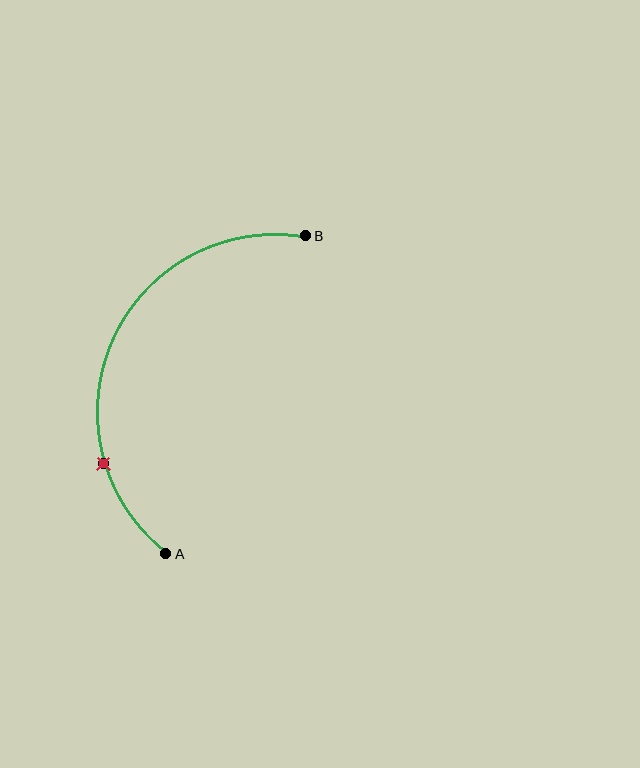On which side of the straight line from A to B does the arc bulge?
The arc bulges to the left of the straight line connecting A and B.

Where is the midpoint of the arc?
The arc midpoint is the point on the curve farthest from the straight line joining A and B. It sits to the left of that line.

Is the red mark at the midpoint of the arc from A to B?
No. The red mark lies on the arc but is closer to endpoint A. The arc midpoint would be at the point on the curve equidistant along the arc from both A and B.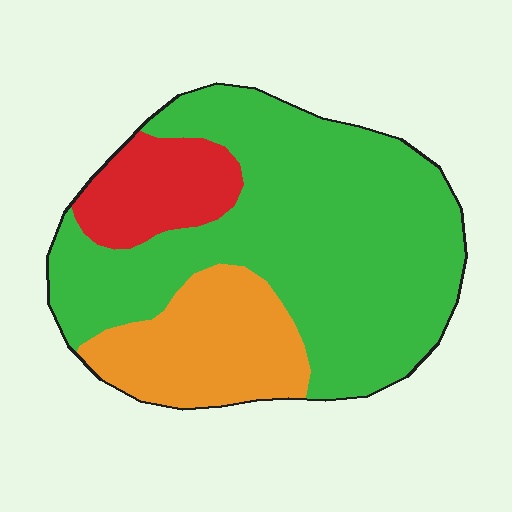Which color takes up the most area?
Green, at roughly 65%.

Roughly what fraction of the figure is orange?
Orange takes up about one fifth (1/5) of the figure.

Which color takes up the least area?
Red, at roughly 15%.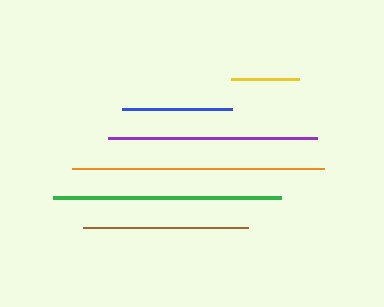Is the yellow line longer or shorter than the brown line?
The brown line is longer than the yellow line.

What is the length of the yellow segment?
The yellow segment is approximately 68 pixels long.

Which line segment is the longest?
The orange line is the longest at approximately 252 pixels.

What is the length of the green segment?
The green segment is approximately 228 pixels long.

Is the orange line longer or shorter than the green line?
The orange line is longer than the green line.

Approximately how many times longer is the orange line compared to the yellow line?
The orange line is approximately 3.7 times the length of the yellow line.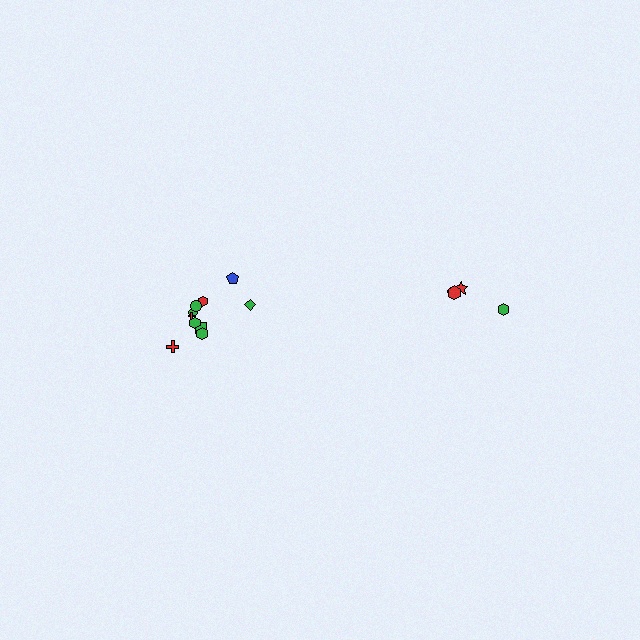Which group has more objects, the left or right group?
The left group.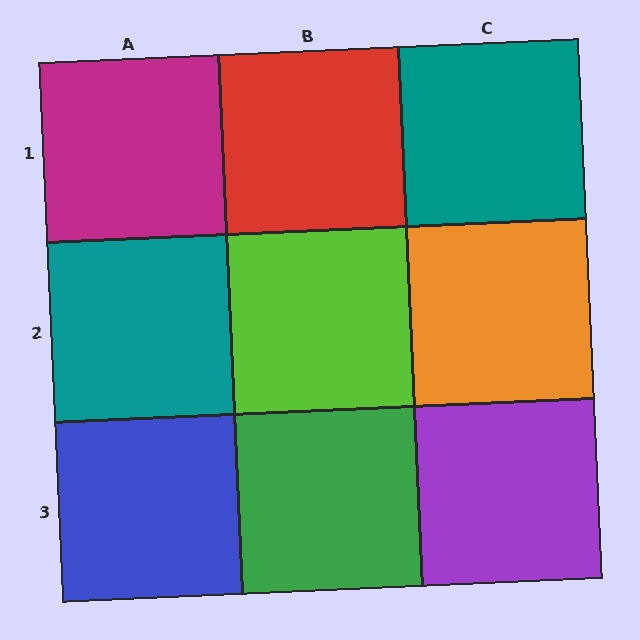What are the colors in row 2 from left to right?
Teal, lime, orange.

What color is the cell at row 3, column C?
Purple.